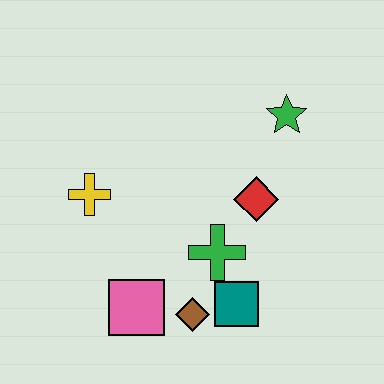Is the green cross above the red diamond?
No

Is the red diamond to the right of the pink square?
Yes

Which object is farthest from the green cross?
The green star is farthest from the green cross.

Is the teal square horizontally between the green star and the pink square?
Yes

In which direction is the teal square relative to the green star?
The teal square is below the green star.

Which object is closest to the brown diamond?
The teal square is closest to the brown diamond.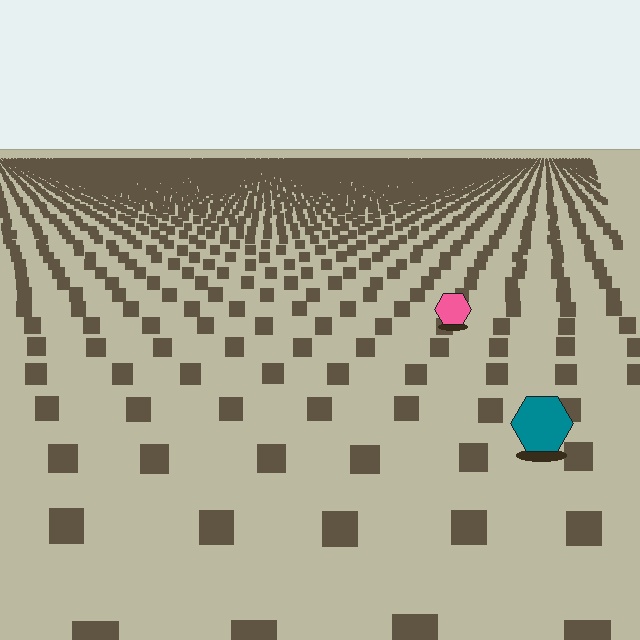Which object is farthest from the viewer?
The pink hexagon is farthest from the viewer. It appears smaller and the ground texture around it is denser.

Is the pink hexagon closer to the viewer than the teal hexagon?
No. The teal hexagon is closer — you can tell from the texture gradient: the ground texture is coarser near it.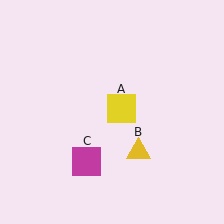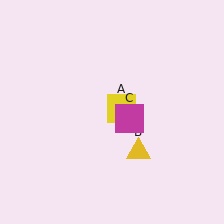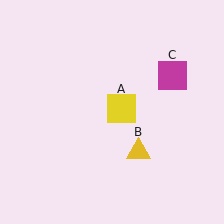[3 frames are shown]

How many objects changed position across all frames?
1 object changed position: magenta square (object C).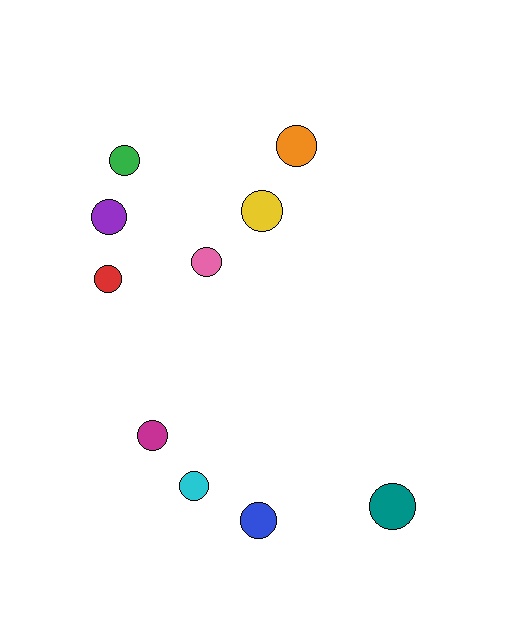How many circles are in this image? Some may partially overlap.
There are 10 circles.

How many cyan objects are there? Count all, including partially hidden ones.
There is 1 cyan object.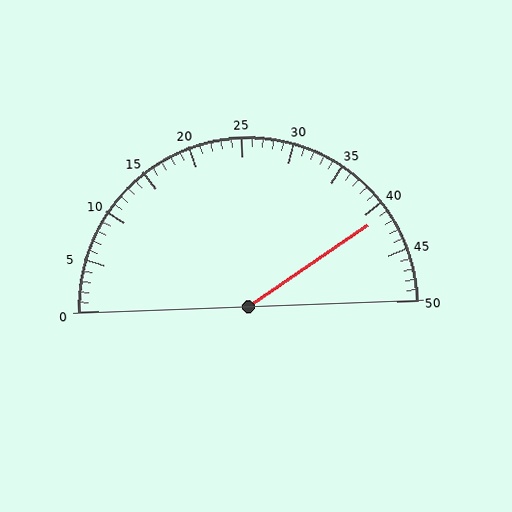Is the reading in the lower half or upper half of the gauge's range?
The reading is in the upper half of the range (0 to 50).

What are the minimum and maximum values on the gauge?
The gauge ranges from 0 to 50.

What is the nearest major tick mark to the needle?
The nearest major tick mark is 40.